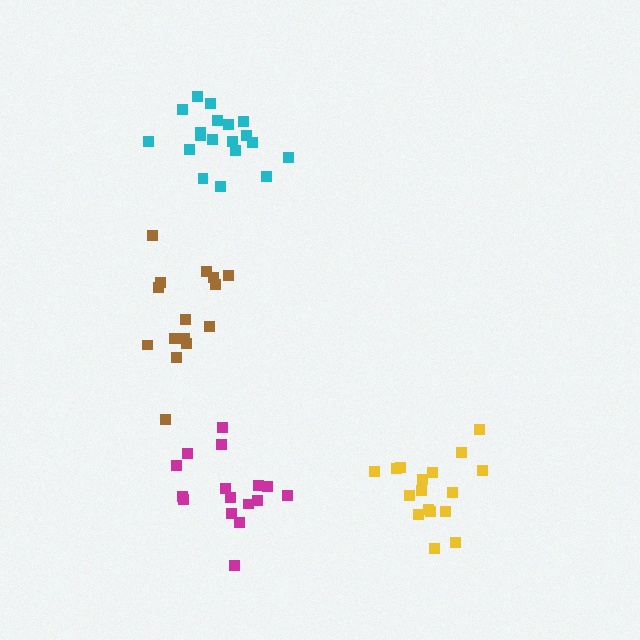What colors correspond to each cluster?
The clusters are colored: brown, yellow, magenta, cyan.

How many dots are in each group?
Group 1: 15 dots, Group 2: 17 dots, Group 3: 16 dots, Group 4: 19 dots (67 total).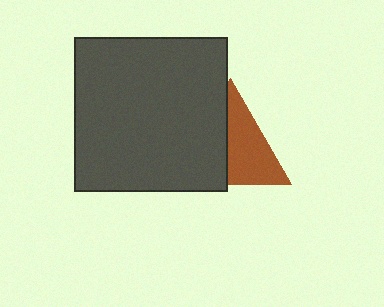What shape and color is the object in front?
The object in front is a dark gray square.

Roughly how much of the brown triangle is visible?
About half of it is visible (roughly 55%).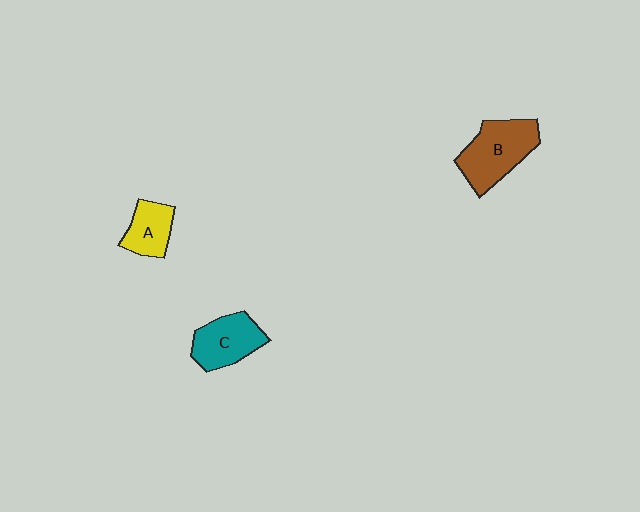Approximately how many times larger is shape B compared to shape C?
Approximately 1.3 times.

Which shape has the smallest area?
Shape A (yellow).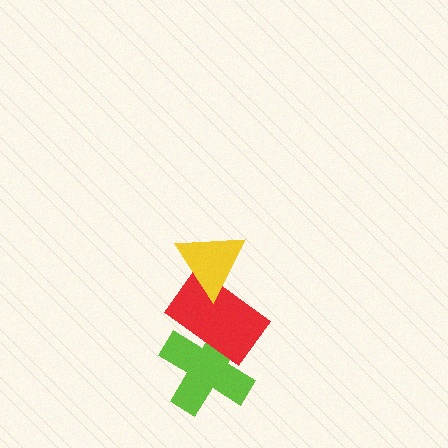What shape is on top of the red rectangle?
The yellow triangle is on top of the red rectangle.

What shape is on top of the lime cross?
The red rectangle is on top of the lime cross.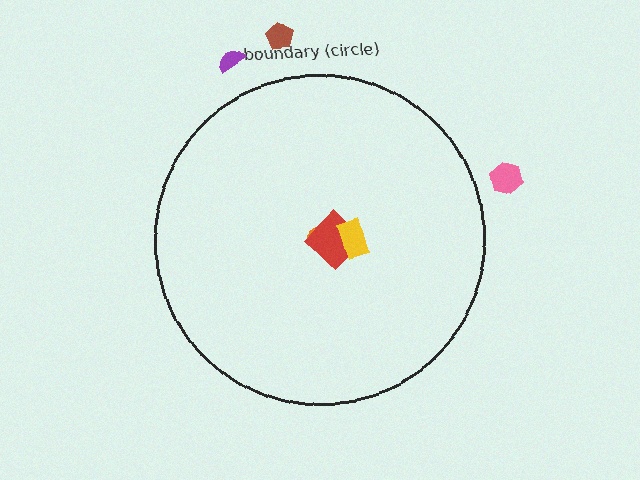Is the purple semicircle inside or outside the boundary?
Outside.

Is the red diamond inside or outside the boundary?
Inside.